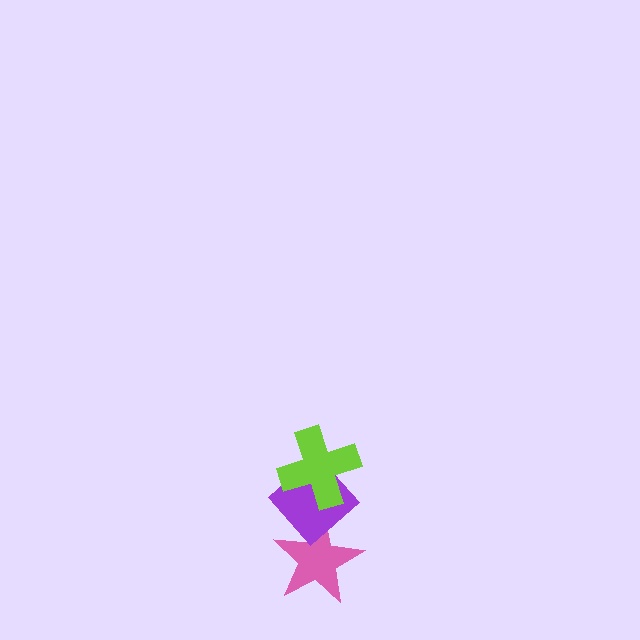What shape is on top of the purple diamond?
The lime cross is on top of the purple diamond.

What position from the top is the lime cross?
The lime cross is 1st from the top.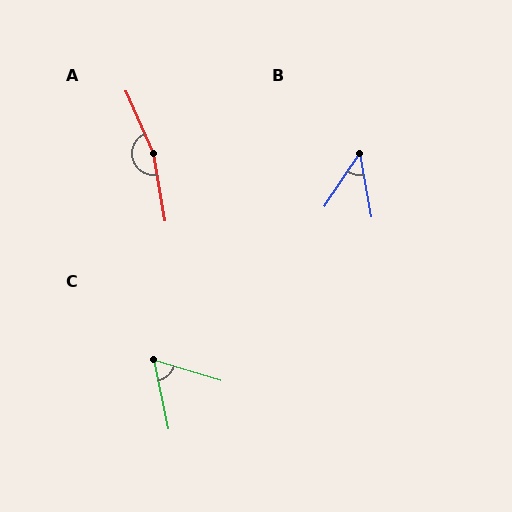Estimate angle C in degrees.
Approximately 62 degrees.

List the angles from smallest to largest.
B (43°), C (62°), A (166°).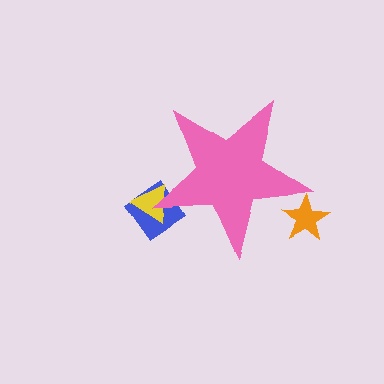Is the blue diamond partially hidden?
Yes, the blue diamond is partially hidden behind the pink star.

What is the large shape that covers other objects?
A pink star.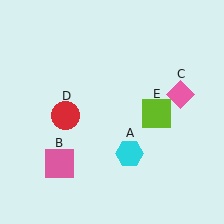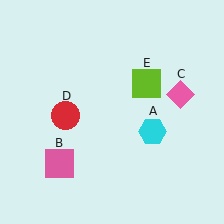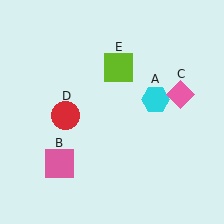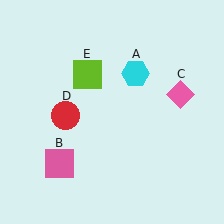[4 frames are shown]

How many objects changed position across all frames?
2 objects changed position: cyan hexagon (object A), lime square (object E).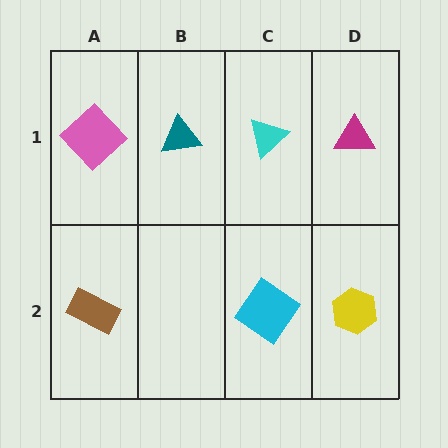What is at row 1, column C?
A cyan triangle.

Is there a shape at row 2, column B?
No, that cell is empty.